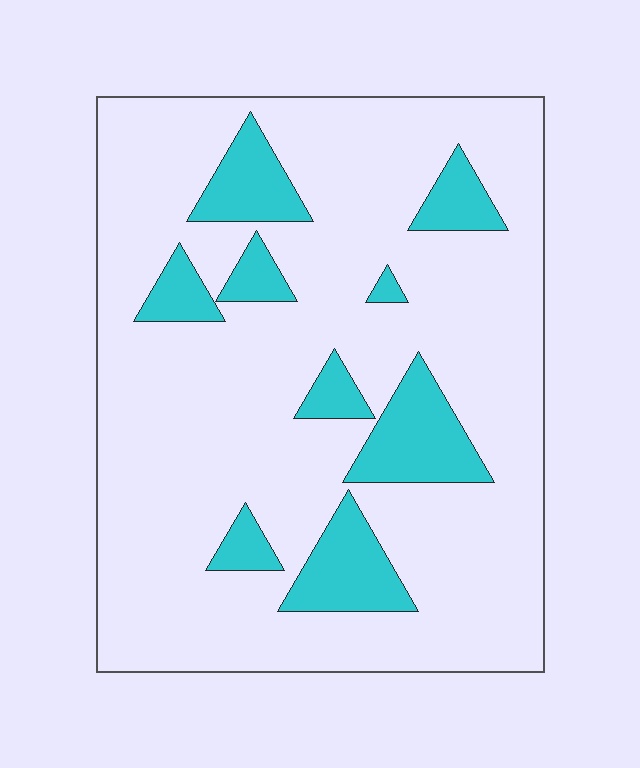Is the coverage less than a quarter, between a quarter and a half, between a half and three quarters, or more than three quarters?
Less than a quarter.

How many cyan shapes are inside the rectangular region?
9.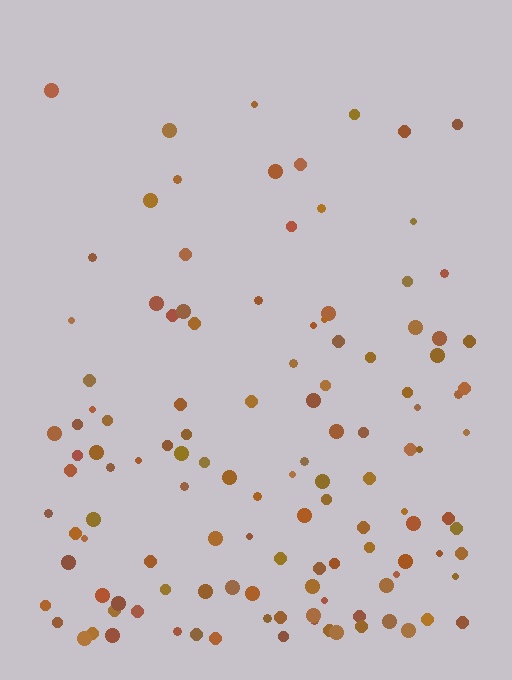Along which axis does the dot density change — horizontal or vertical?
Vertical.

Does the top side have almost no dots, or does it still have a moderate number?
Still a moderate number, just noticeably fewer than the bottom.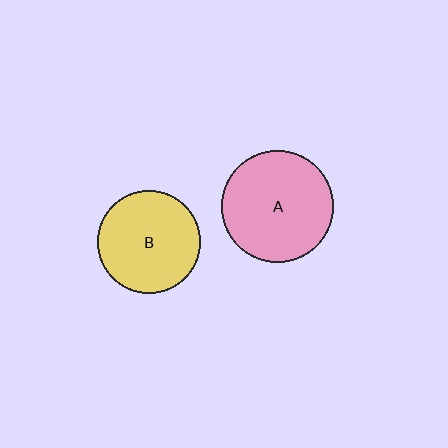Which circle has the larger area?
Circle A (pink).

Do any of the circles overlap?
No, none of the circles overlap.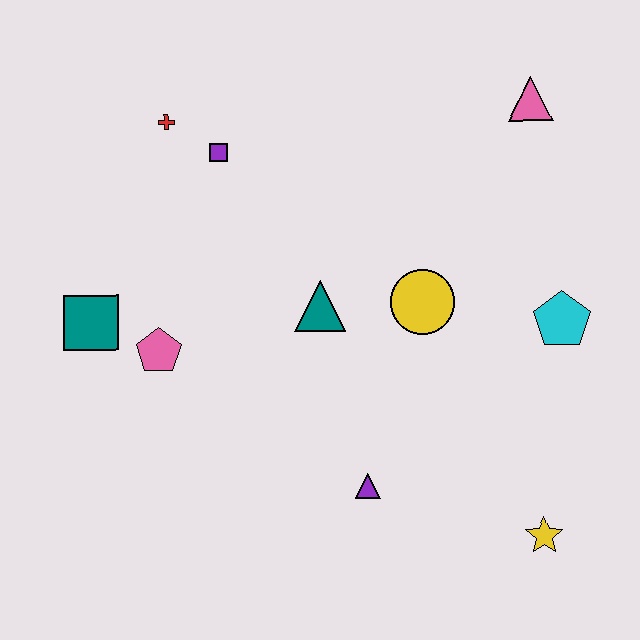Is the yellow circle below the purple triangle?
No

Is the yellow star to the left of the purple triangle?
No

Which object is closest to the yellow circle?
The teal triangle is closest to the yellow circle.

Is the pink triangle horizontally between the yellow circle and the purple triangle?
No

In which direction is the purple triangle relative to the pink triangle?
The purple triangle is below the pink triangle.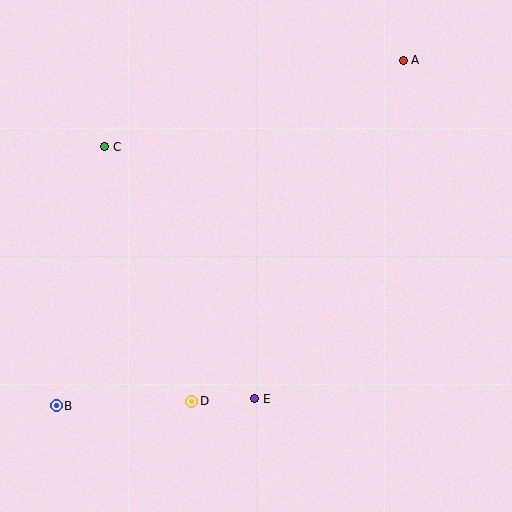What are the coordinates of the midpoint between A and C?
The midpoint between A and C is at (254, 104).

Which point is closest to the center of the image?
Point E at (255, 399) is closest to the center.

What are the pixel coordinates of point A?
Point A is at (403, 60).